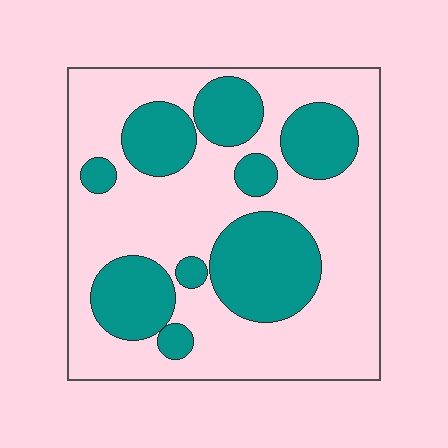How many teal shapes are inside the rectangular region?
9.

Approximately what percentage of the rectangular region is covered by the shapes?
Approximately 35%.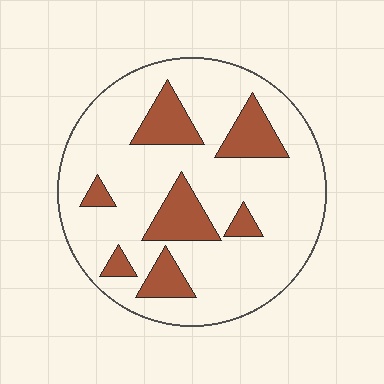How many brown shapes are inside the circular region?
7.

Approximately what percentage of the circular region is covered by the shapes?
Approximately 20%.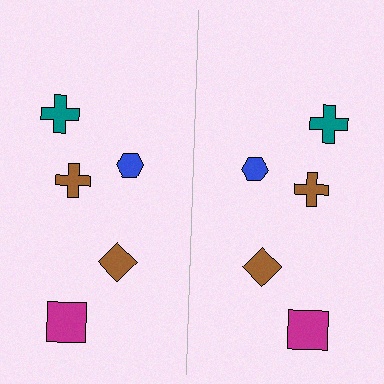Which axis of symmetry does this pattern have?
The pattern has a vertical axis of symmetry running through the center of the image.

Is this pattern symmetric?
Yes, this pattern has bilateral (reflection) symmetry.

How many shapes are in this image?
There are 10 shapes in this image.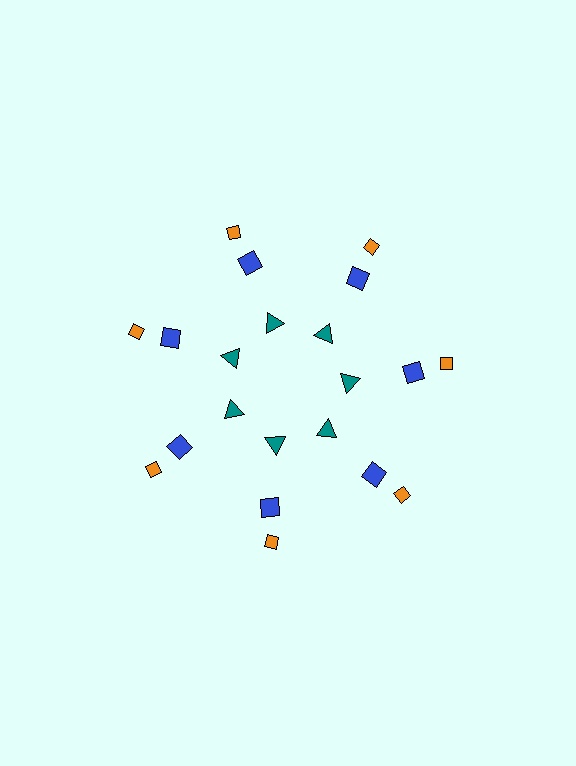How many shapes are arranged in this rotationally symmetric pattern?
There are 21 shapes, arranged in 7 groups of 3.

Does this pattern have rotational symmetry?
Yes, this pattern has 7-fold rotational symmetry. It looks the same after rotating 51 degrees around the center.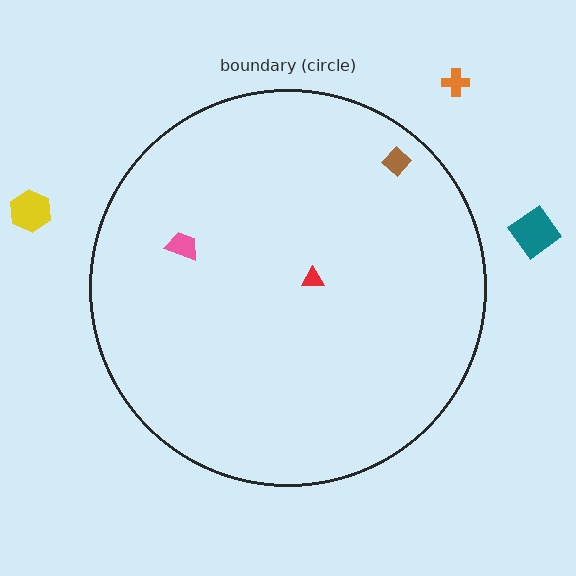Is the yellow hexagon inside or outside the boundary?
Outside.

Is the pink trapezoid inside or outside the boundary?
Inside.